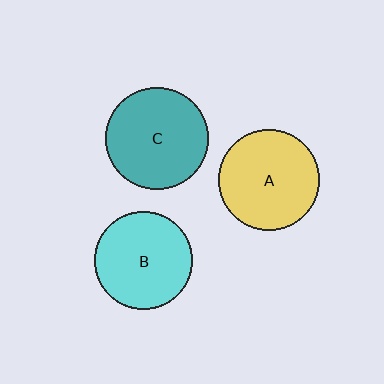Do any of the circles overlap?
No, none of the circles overlap.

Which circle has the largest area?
Circle C (teal).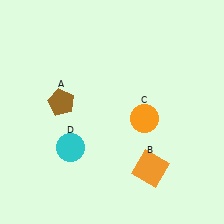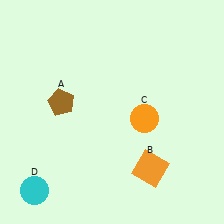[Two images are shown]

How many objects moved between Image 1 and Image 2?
1 object moved between the two images.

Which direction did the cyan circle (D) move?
The cyan circle (D) moved down.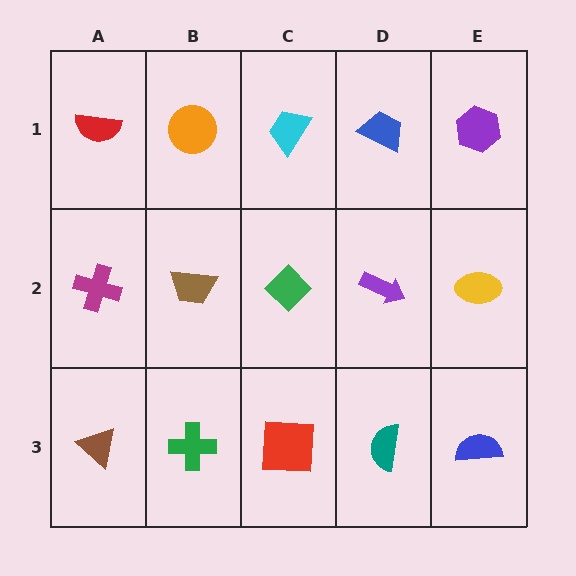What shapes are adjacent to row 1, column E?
A yellow ellipse (row 2, column E), a blue trapezoid (row 1, column D).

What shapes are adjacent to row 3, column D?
A purple arrow (row 2, column D), a red square (row 3, column C), a blue semicircle (row 3, column E).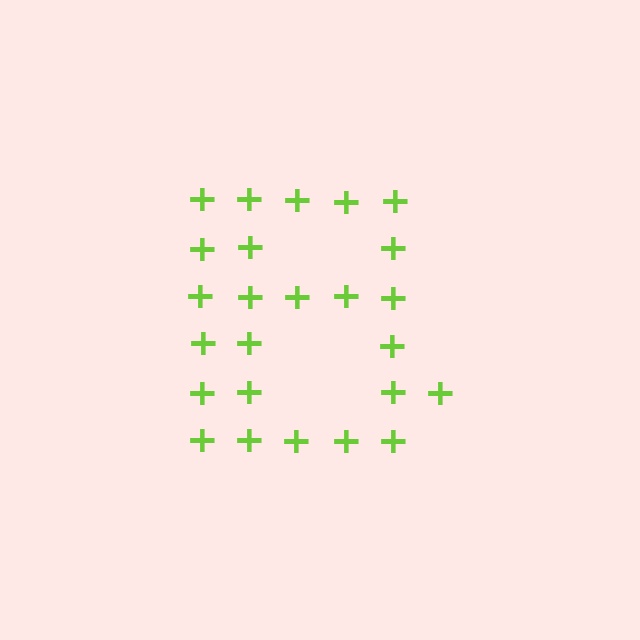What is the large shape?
The large shape is the letter B.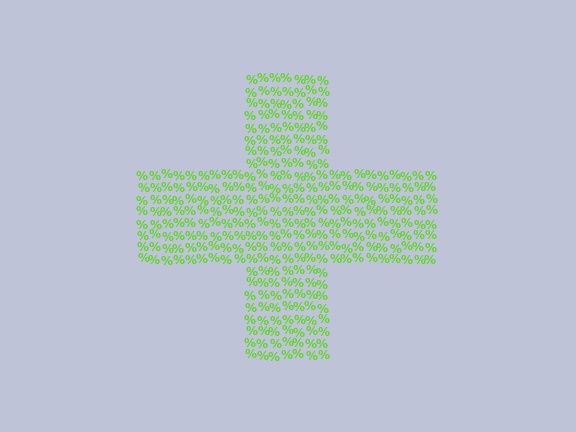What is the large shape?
The large shape is a cross.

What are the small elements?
The small elements are percent signs.